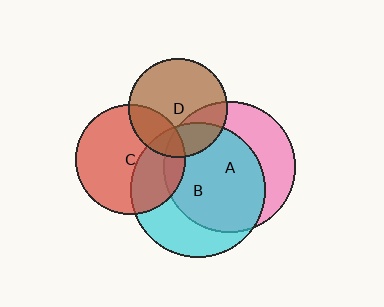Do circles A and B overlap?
Yes.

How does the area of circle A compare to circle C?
Approximately 1.4 times.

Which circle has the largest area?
Circle B (cyan).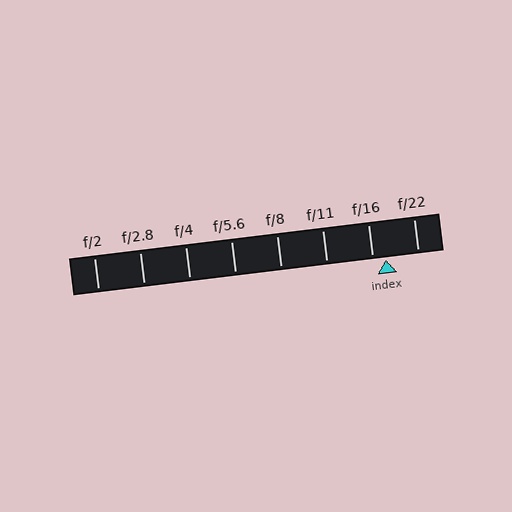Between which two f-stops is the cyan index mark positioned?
The index mark is between f/16 and f/22.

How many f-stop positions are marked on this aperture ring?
There are 8 f-stop positions marked.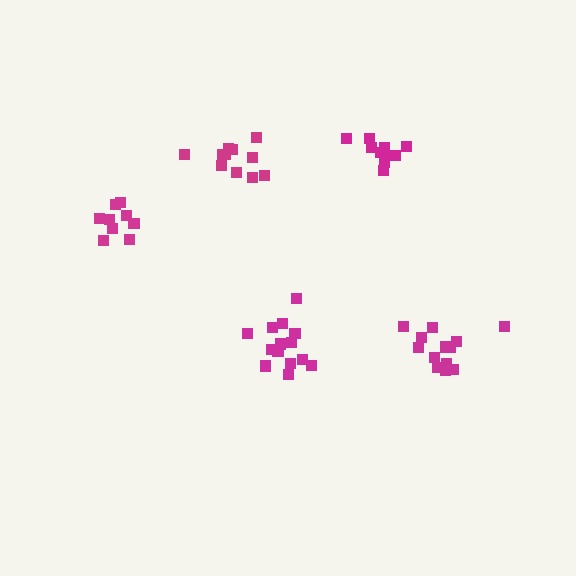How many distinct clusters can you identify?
There are 5 distinct clusters.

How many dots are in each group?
Group 1: 10 dots, Group 2: 14 dots, Group 3: 13 dots, Group 4: 9 dots, Group 5: 11 dots (57 total).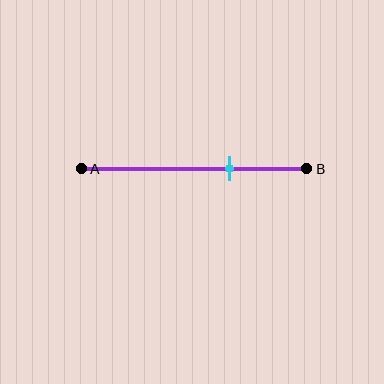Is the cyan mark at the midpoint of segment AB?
No, the mark is at about 65% from A, not at the 50% midpoint.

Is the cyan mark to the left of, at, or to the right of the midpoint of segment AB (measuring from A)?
The cyan mark is to the right of the midpoint of segment AB.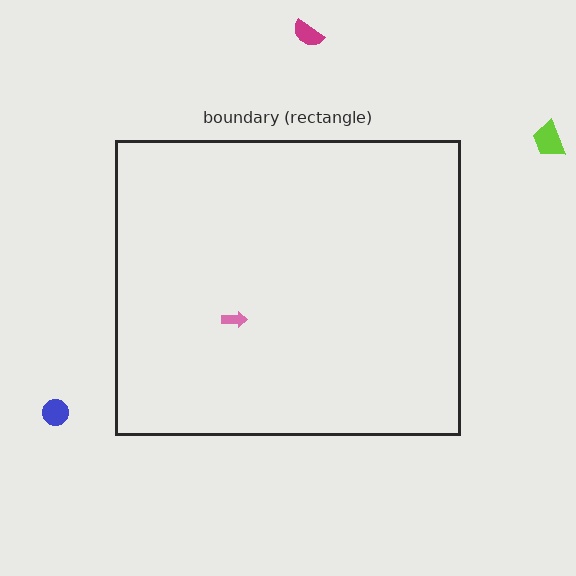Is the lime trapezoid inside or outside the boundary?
Outside.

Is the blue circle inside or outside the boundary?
Outside.